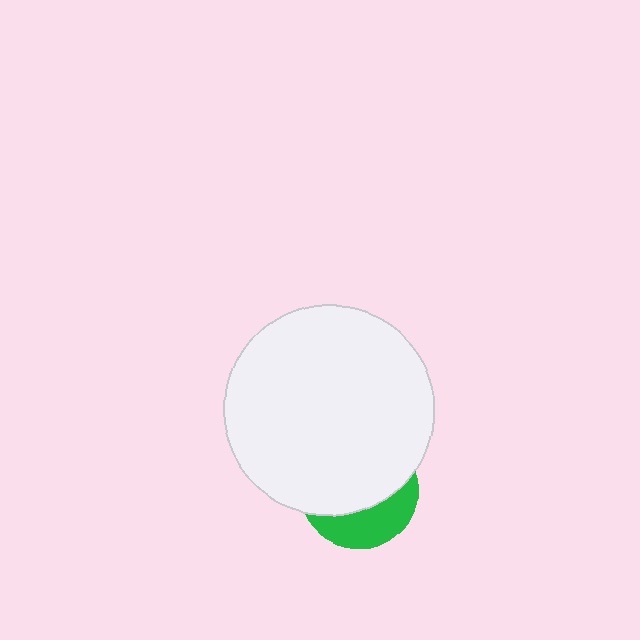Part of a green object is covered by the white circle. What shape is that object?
It is a circle.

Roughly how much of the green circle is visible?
A small part of it is visible (roughly 34%).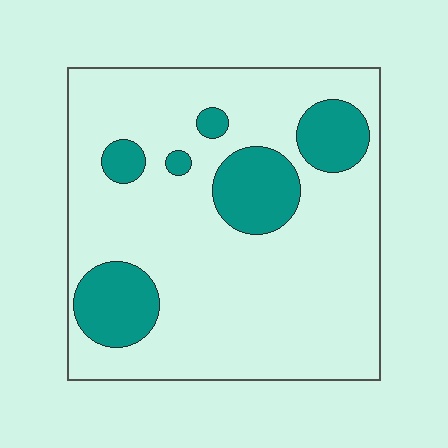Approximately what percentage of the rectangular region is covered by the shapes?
Approximately 20%.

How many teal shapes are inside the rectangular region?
6.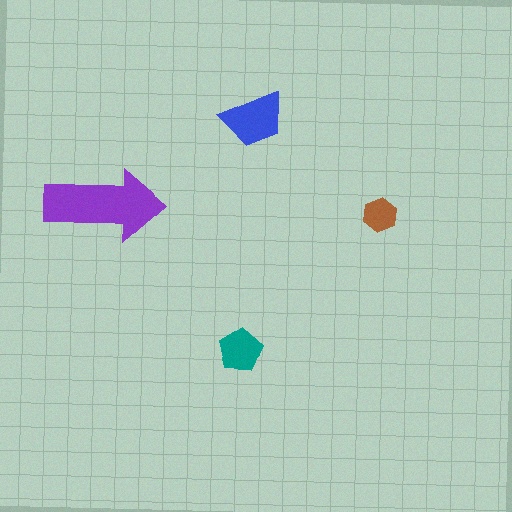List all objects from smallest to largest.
The brown hexagon, the teal pentagon, the blue trapezoid, the purple arrow.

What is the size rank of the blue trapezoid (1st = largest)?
2nd.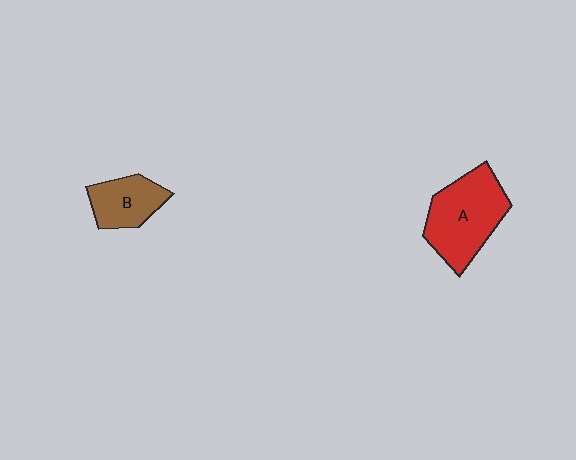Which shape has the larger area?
Shape A (red).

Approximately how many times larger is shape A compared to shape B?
Approximately 1.7 times.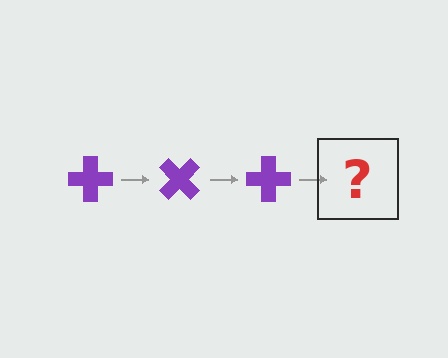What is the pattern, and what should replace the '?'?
The pattern is that the cross rotates 45 degrees each step. The '?' should be a purple cross rotated 135 degrees.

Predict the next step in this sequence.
The next step is a purple cross rotated 135 degrees.